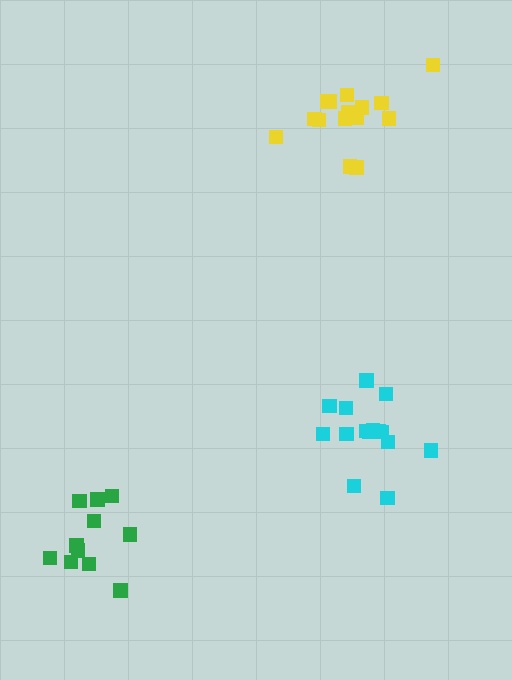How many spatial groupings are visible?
There are 3 spatial groupings.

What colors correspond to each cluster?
The clusters are colored: green, yellow, cyan.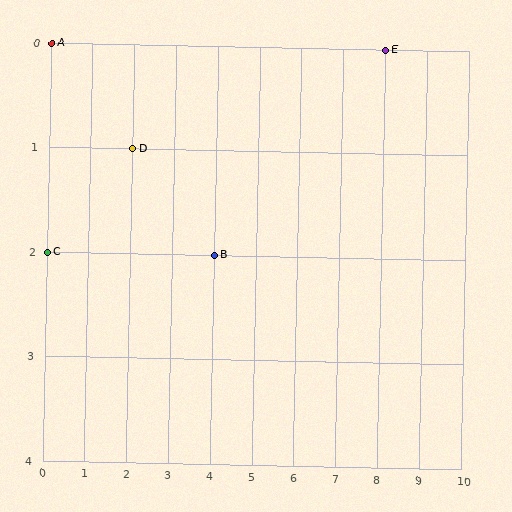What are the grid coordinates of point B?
Point B is at grid coordinates (4, 2).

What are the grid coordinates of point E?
Point E is at grid coordinates (8, 0).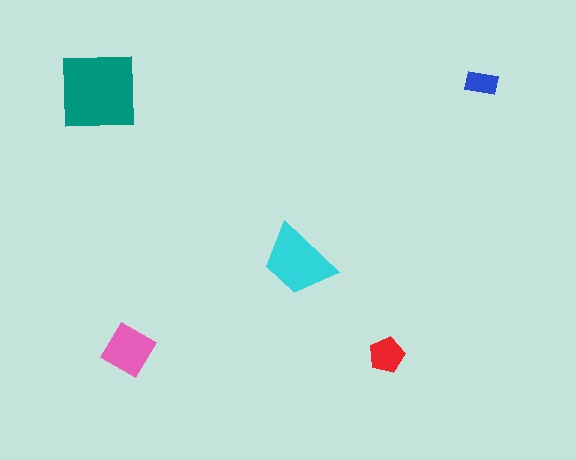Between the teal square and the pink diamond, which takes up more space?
The teal square.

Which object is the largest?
The teal square.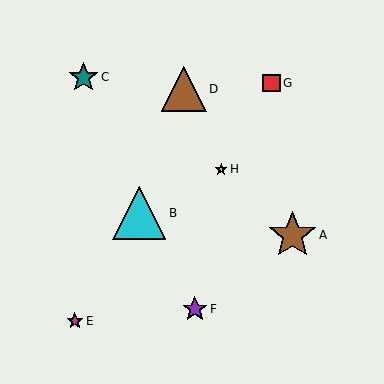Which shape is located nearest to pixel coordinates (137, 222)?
The cyan triangle (labeled B) at (139, 213) is nearest to that location.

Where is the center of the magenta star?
The center of the magenta star is at (75, 321).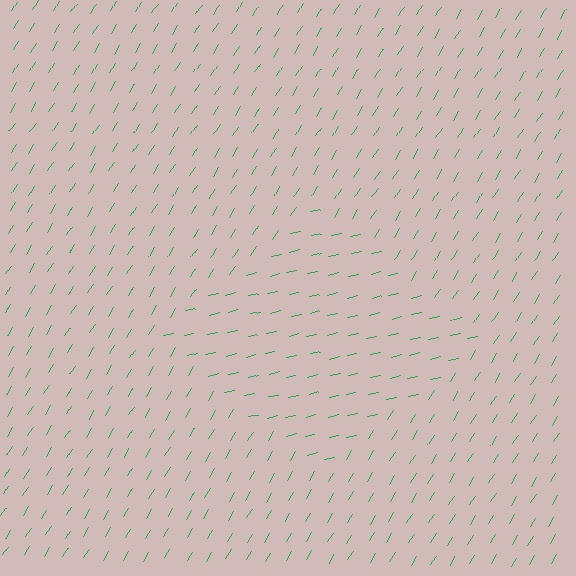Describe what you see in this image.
The image is filled with small green line segments. A diamond region in the image has lines oriented differently from the surrounding lines, creating a visible texture boundary.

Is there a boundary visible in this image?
Yes, there is a texture boundary formed by a change in line orientation.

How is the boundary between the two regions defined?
The boundary is defined purely by a change in line orientation (approximately 45 degrees difference). All lines are the same color and thickness.